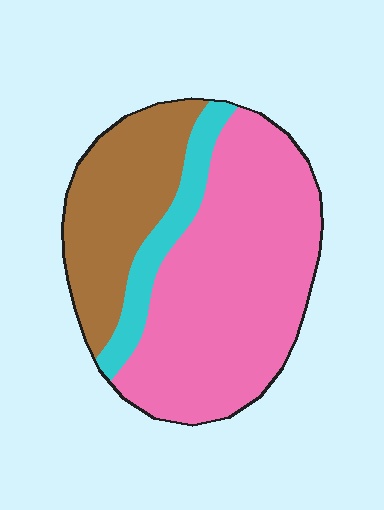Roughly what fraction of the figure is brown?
Brown covers 28% of the figure.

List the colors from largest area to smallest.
From largest to smallest: pink, brown, cyan.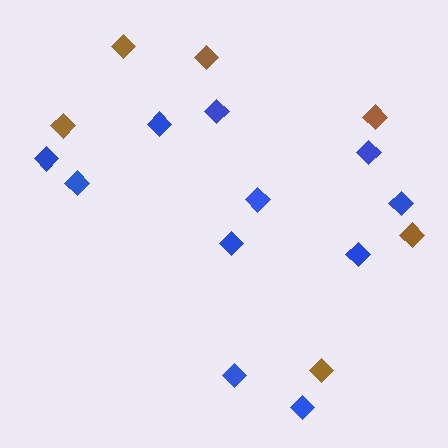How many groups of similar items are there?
There are 2 groups: one group of blue diamonds (11) and one group of brown diamonds (6).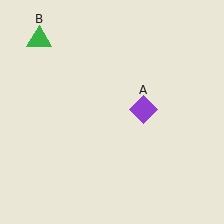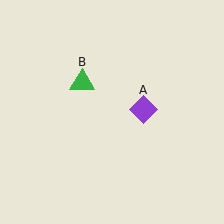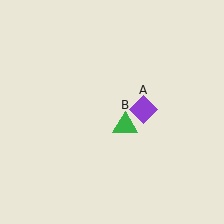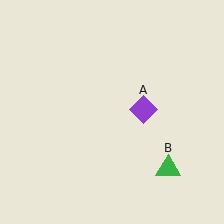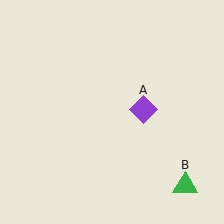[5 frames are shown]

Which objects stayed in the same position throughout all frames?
Purple diamond (object A) remained stationary.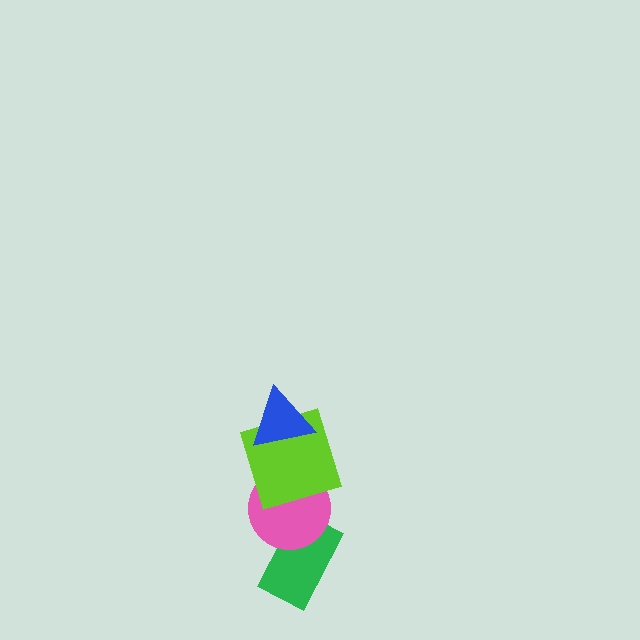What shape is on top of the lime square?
The blue triangle is on top of the lime square.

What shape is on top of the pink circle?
The lime square is on top of the pink circle.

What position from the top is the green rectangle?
The green rectangle is 4th from the top.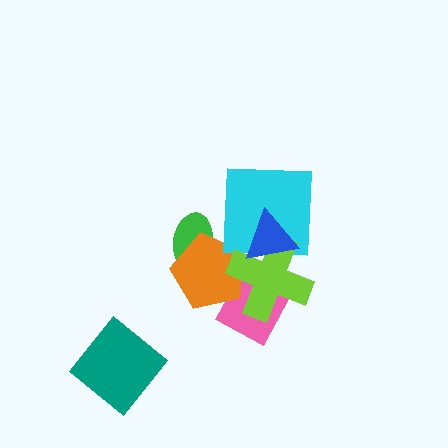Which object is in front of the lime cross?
The blue triangle is in front of the lime cross.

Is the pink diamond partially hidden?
Yes, it is partially covered by another shape.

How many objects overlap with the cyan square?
2 objects overlap with the cyan square.